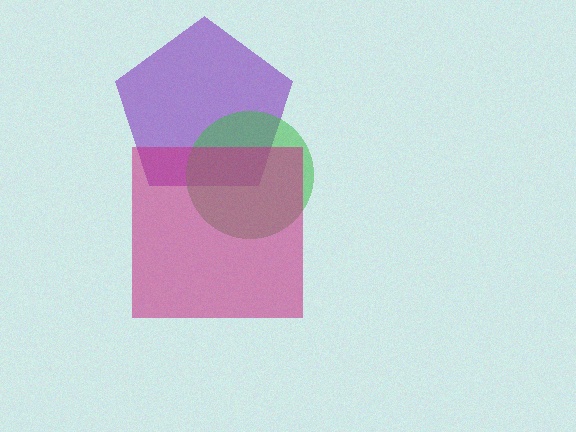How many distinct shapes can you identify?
There are 3 distinct shapes: a purple pentagon, a green circle, a magenta square.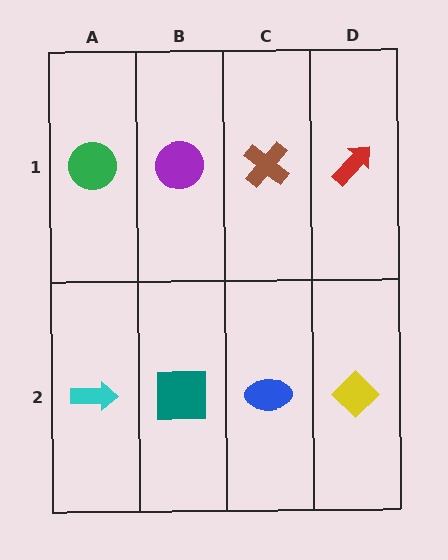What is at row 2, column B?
A teal square.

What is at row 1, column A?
A green circle.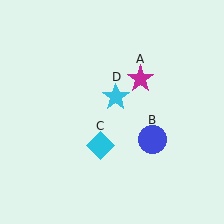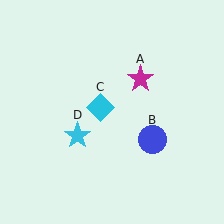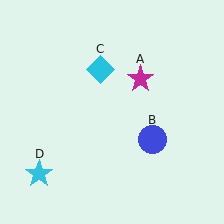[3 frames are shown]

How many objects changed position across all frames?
2 objects changed position: cyan diamond (object C), cyan star (object D).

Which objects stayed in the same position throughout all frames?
Magenta star (object A) and blue circle (object B) remained stationary.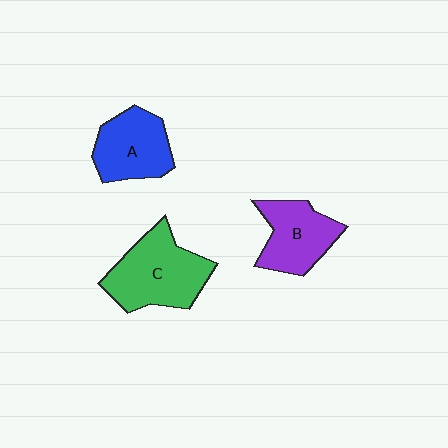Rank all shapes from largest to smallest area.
From largest to smallest: C (green), A (blue), B (purple).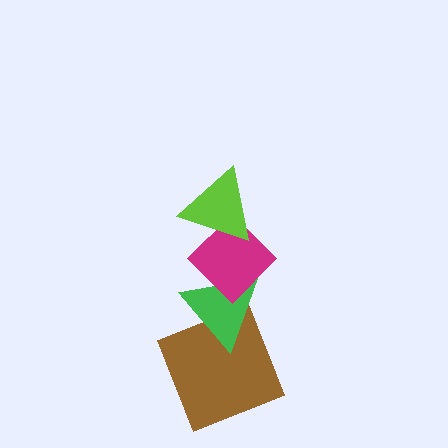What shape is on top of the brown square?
The green triangle is on top of the brown square.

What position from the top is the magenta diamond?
The magenta diamond is 2nd from the top.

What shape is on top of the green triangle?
The magenta diamond is on top of the green triangle.